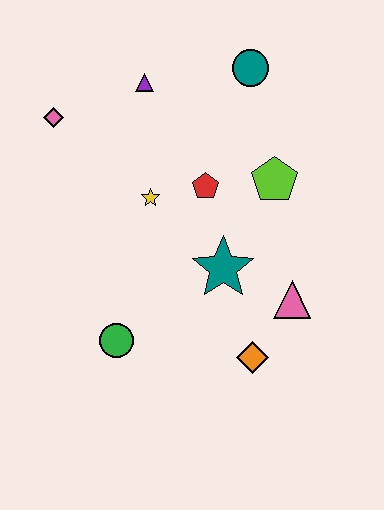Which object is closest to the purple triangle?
The pink diamond is closest to the purple triangle.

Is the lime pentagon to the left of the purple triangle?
No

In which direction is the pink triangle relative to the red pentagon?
The pink triangle is below the red pentagon.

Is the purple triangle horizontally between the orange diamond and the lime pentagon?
No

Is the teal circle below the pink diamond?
No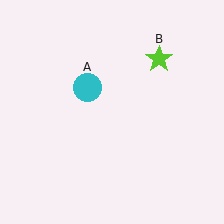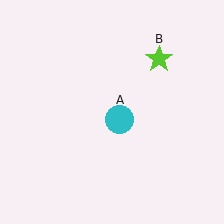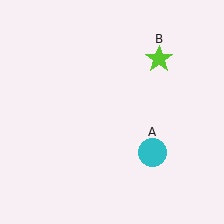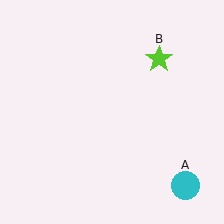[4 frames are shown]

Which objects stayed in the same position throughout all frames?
Lime star (object B) remained stationary.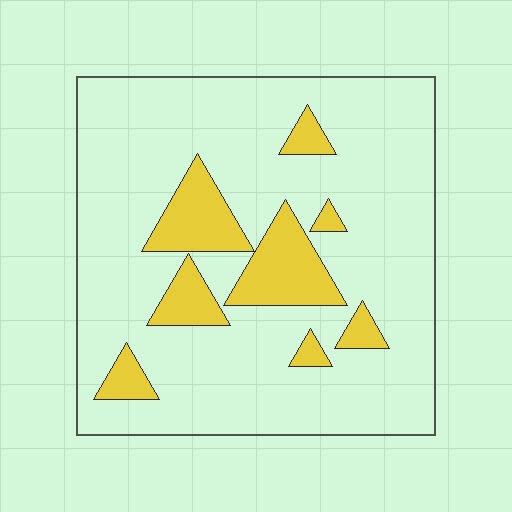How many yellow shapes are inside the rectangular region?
8.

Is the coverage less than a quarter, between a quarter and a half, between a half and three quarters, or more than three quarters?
Less than a quarter.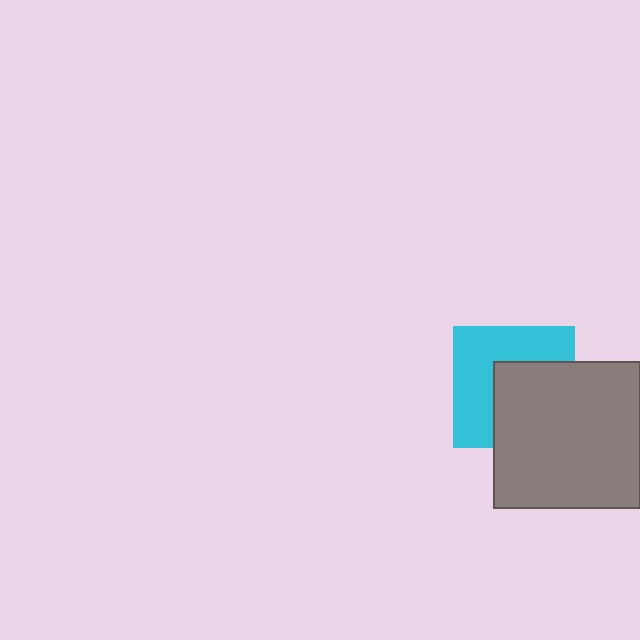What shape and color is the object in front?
The object in front is a gray square.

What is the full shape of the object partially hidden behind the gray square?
The partially hidden object is a cyan square.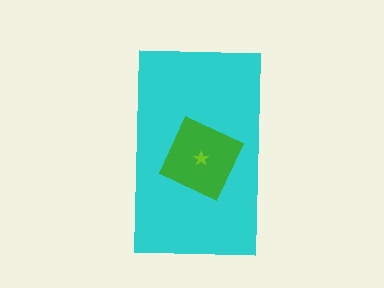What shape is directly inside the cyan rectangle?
The green square.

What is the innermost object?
The lime star.